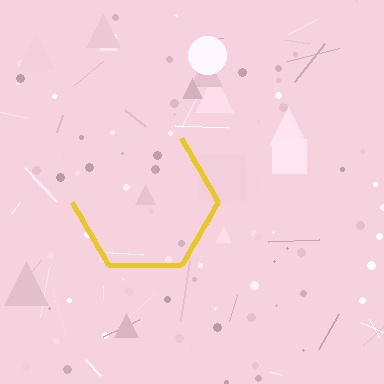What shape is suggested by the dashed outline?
The dashed outline suggests a hexagon.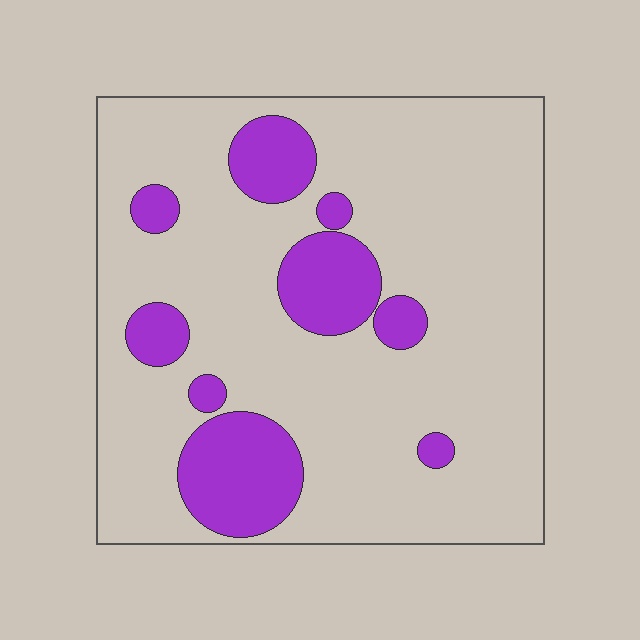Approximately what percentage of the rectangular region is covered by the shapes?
Approximately 20%.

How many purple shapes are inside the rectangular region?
9.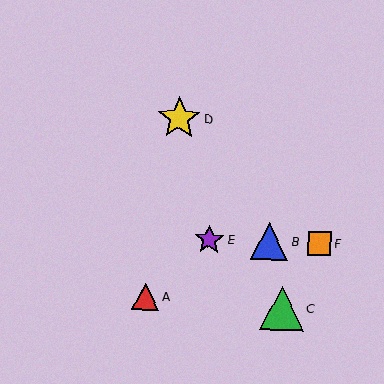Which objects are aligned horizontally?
Objects B, E, F are aligned horizontally.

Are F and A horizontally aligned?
No, F is at y≈243 and A is at y≈296.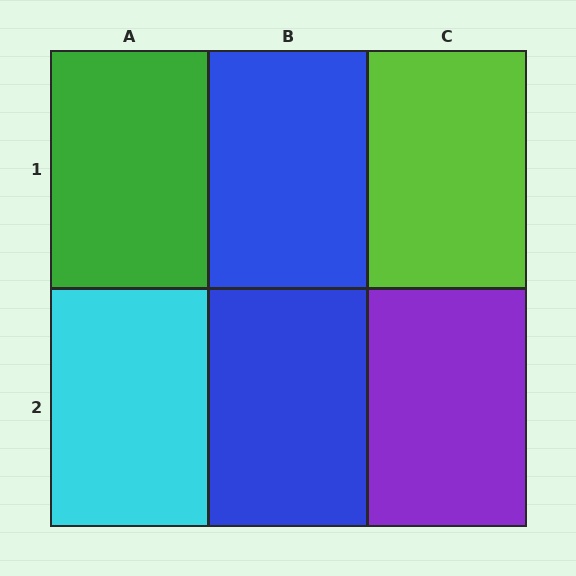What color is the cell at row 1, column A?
Green.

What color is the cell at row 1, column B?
Blue.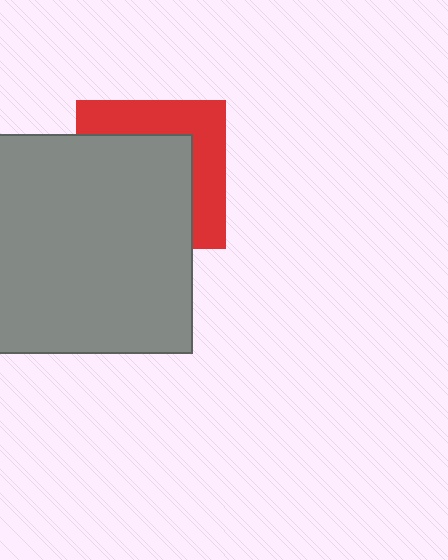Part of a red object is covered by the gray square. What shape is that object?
It is a square.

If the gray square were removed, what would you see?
You would see the complete red square.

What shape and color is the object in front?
The object in front is a gray square.